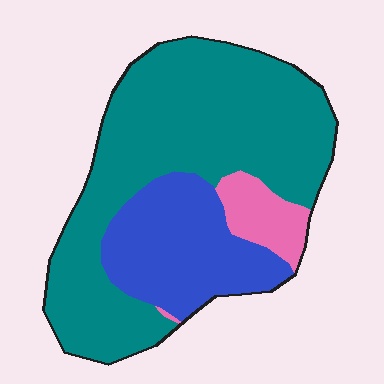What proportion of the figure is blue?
Blue takes up about one quarter (1/4) of the figure.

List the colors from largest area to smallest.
From largest to smallest: teal, blue, pink.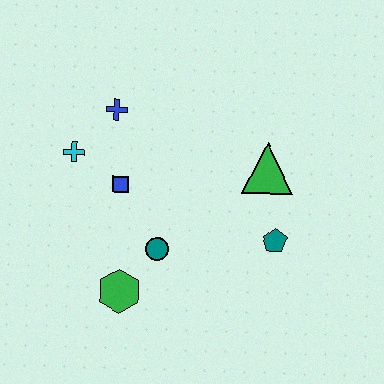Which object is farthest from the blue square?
The teal pentagon is farthest from the blue square.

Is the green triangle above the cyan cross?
No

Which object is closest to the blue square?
The cyan cross is closest to the blue square.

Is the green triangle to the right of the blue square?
Yes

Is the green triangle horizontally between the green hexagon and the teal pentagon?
Yes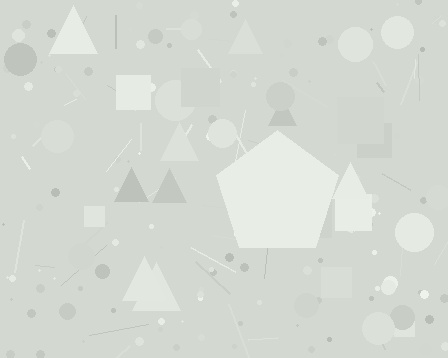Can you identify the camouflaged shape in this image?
The camouflaged shape is a pentagon.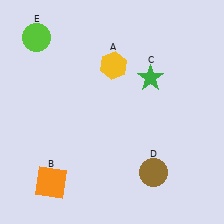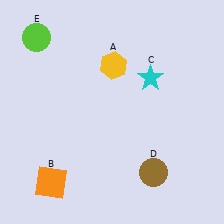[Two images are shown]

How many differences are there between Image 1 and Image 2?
There is 1 difference between the two images.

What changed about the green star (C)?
In Image 1, C is green. In Image 2, it changed to cyan.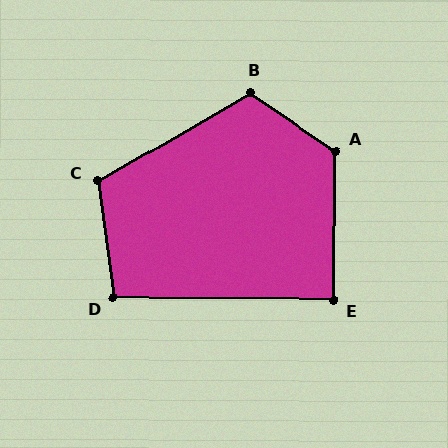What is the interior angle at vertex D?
Approximately 98 degrees (obtuse).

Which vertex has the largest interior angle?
A, at approximately 123 degrees.